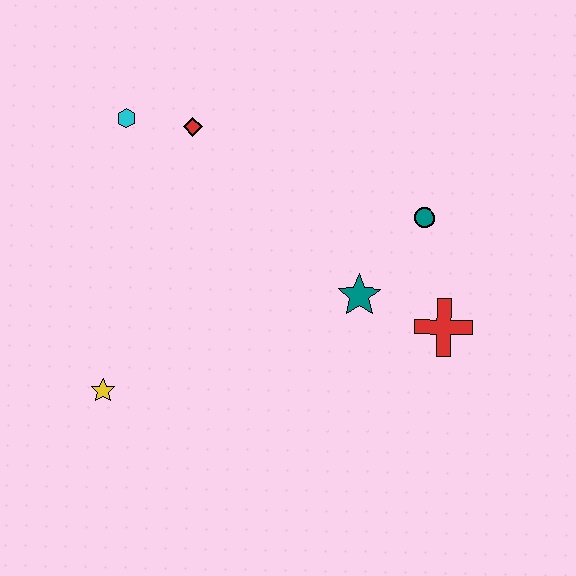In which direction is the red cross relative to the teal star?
The red cross is to the right of the teal star.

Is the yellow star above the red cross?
No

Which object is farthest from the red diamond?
The red cross is farthest from the red diamond.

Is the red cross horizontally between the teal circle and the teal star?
No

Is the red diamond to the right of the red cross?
No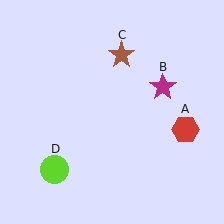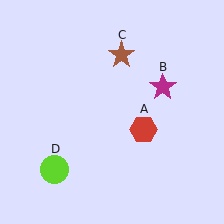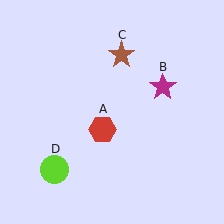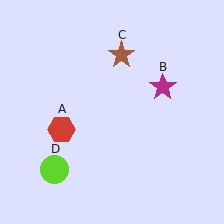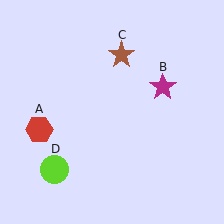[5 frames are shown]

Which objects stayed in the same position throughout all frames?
Magenta star (object B) and brown star (object C) and lime circle (object D) remained stationary.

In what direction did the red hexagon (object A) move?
The red hexagon (object A) moved left.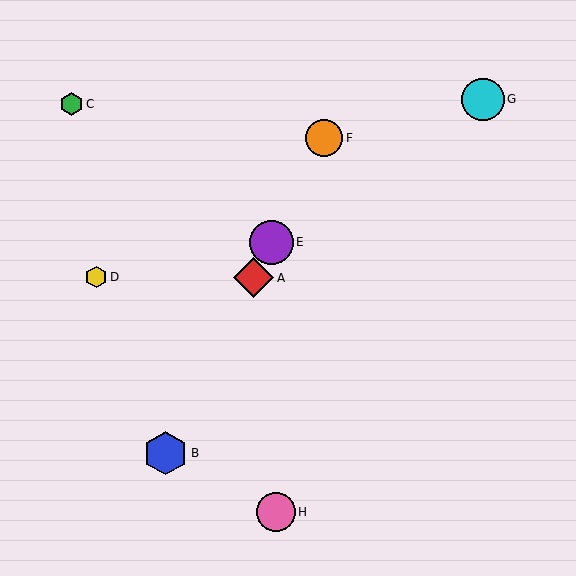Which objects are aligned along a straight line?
Objects A, B, E, F are aligned along a straight line.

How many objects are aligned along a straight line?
4 objects (A, B, E, F) are aligned along a straight line.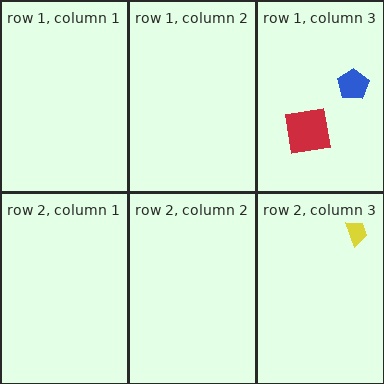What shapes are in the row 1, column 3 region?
The red square, the blue pentagon.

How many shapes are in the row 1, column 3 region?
2.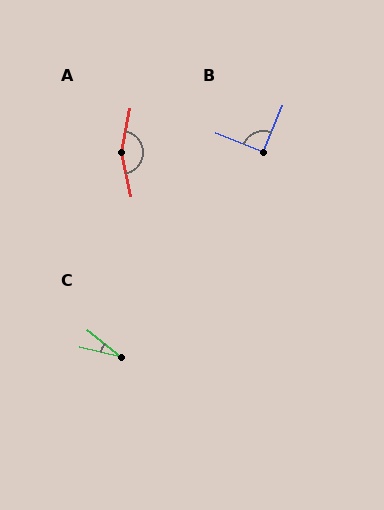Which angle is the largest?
A, at approximately 157 degrees.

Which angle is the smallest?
C, at approximately 25 degrees.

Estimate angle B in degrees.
Approximately 91 degrees.